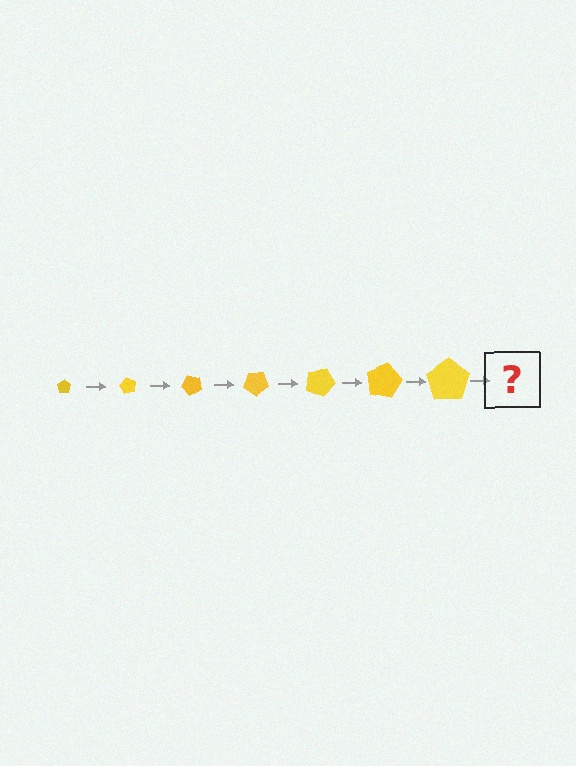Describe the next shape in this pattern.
It should be a pentagon, larger than the previous one and rotated 420 degrees from the start.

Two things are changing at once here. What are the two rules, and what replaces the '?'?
The two rules are that the pentagon grows larger each step and it rotates 60 degrees each step. The '?' should be a pentagon, larger than the previous one and rotated 420 degrees from the start.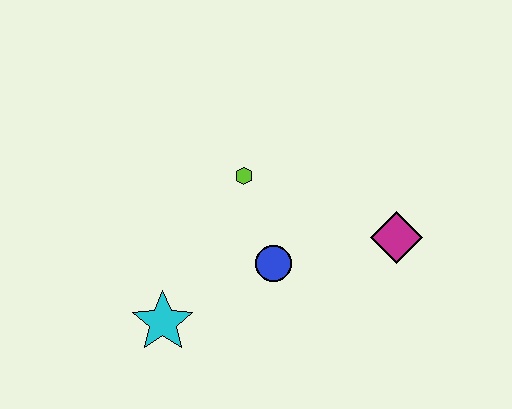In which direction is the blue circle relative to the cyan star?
The blue circle is to the right of the cyan star.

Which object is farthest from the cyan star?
The magenta diamond is farthest from the cyan star.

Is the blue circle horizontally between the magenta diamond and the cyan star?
Yes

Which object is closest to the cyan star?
The blue circle is closest to the cyan star.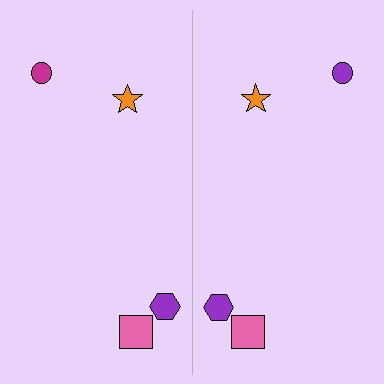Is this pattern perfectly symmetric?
No, the pattern is not perfectly symmetric. The purple circle on the right side breaks the symmetry — its mirror counterpart is magenta.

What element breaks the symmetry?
The purple circle on the right side breaks the symmetry — its mirror counterpart is magenta.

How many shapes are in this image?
There are 8 shapes in this image.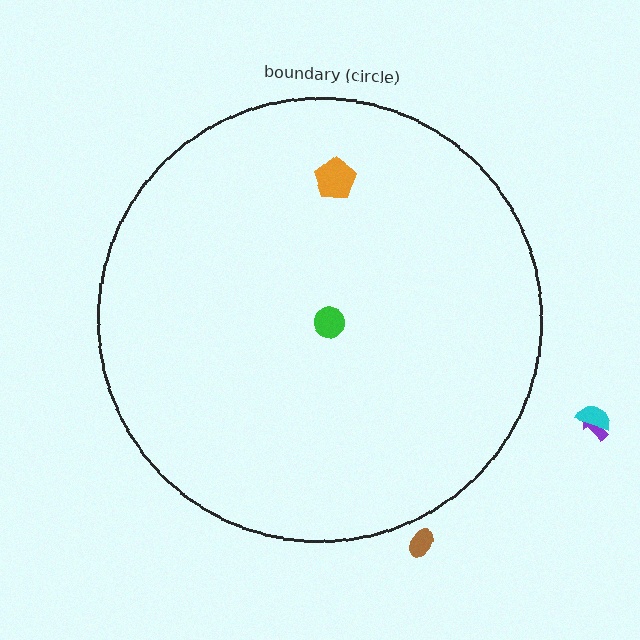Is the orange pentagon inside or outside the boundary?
Inside.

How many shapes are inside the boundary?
2 inside, 3 outside.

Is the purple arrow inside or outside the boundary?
Outside.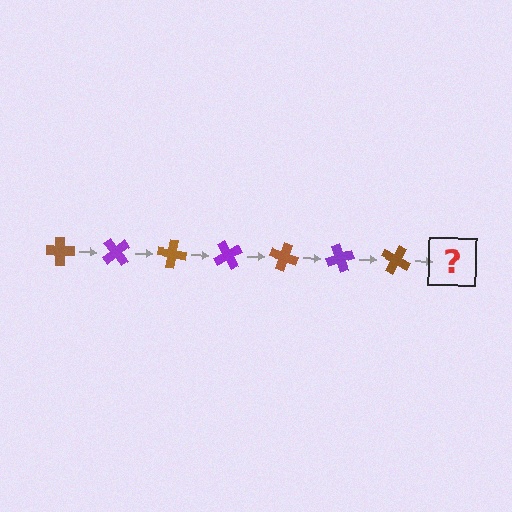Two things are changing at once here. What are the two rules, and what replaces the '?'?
The two rules are that it rotates 50 degrees each step and the color cycles through brown and purple. The '?' should be a purple cross, rotated 350 degrees from the start.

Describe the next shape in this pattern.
It should be a purple cross, rotated 350 degrees from the start.